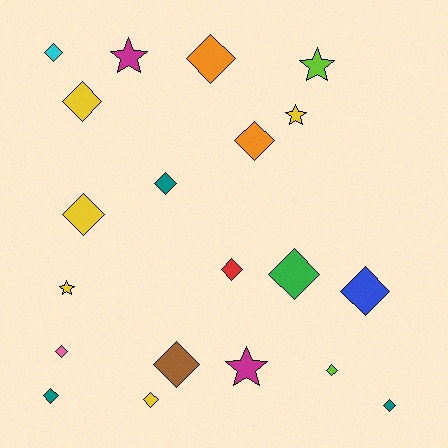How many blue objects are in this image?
There is 1 blue object.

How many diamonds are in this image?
There are 15 diamonds.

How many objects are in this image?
There are 20 objects.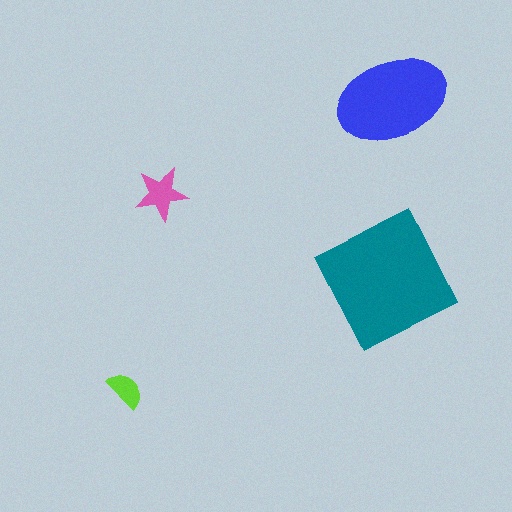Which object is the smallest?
The lime semicircle.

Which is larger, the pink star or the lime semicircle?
The pink star.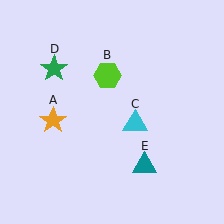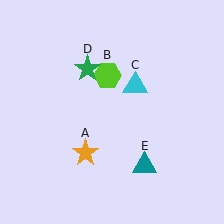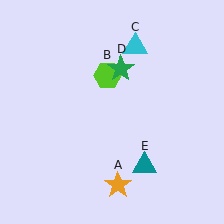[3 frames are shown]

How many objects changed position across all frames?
3 objects changed position: orange star (object A), cyan triangle (object C), green star (object D).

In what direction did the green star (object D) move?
The green star (object D) moved right.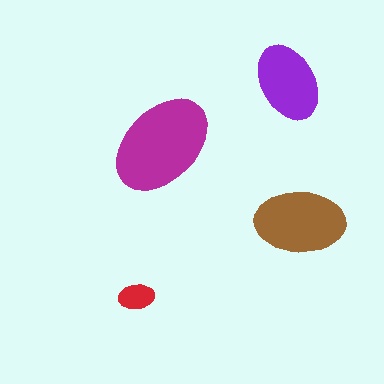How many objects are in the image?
There are 4 objects in the image.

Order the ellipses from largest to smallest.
the magenta one, the brown one, the purple one, the red one.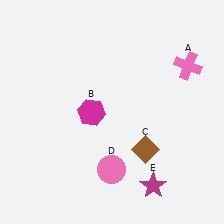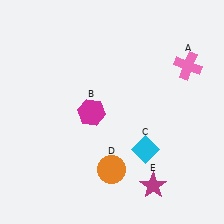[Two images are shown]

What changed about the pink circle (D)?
In Image 1, D is pink. In Image 2, it changed to orange.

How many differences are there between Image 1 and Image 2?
There are 2 differences between the two images.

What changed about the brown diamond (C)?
In Image 1, C is brown. In Image 2, it changed to cyan.